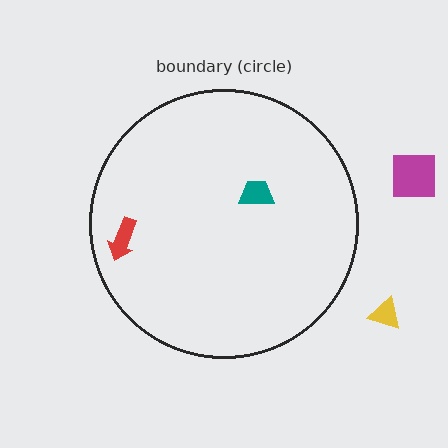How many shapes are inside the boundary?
2 inside, 2 outside.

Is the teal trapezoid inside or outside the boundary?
Inside.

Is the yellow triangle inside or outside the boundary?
Outside.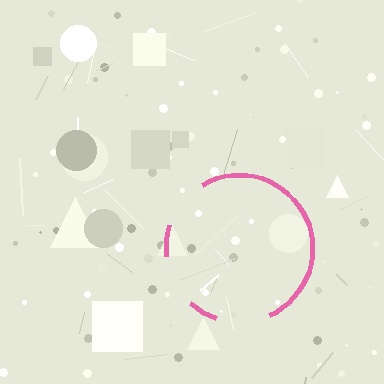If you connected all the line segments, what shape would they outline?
They would outline a circle.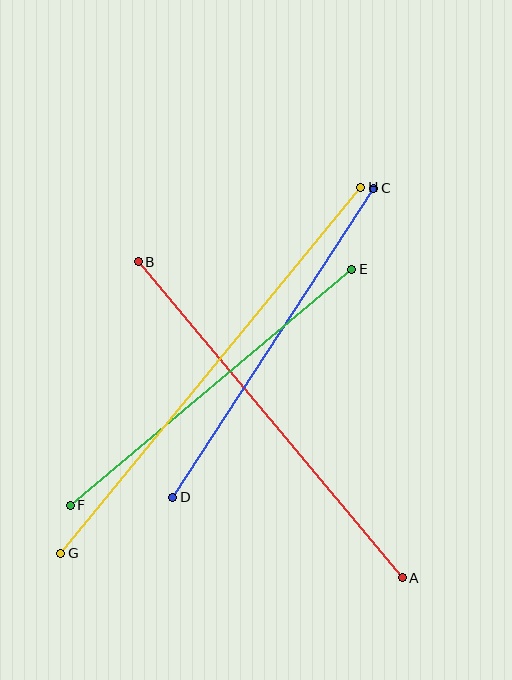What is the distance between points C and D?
The distance is approximately 368 pixels.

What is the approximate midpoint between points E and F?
The midpoint is at approximately (211, 387) pixels.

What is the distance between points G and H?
The distance is approximately 473 pixels.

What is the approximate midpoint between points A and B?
The midpoint is at approximately (270, 420) pixels.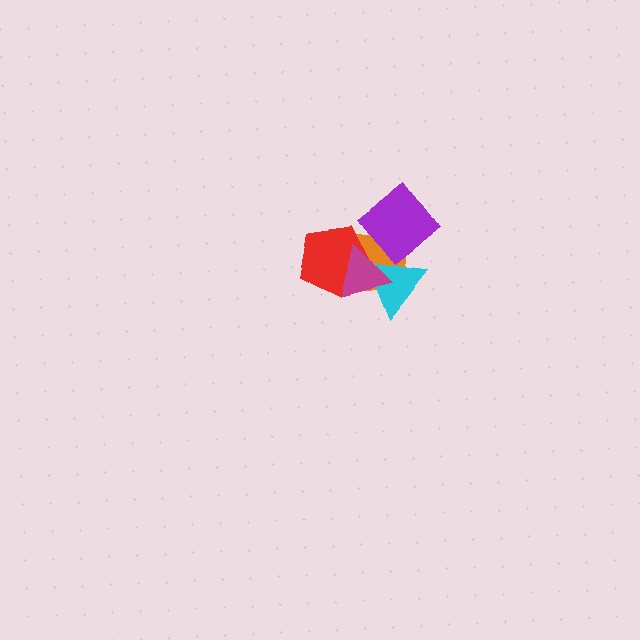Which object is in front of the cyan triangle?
The magenta triangle is in front of the cyan triangle.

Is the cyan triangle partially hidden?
Yes, it is partially covered by another shape.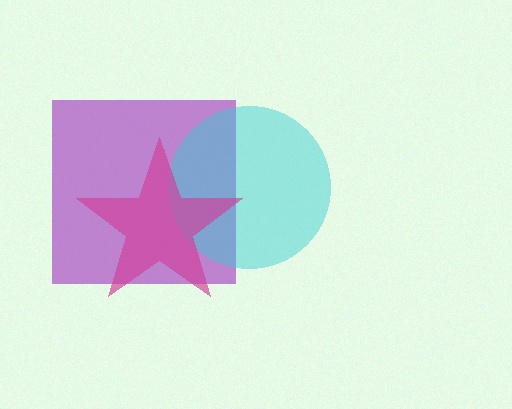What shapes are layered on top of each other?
The layered shapes are: a purple square, a cyan circle, a magenta star.